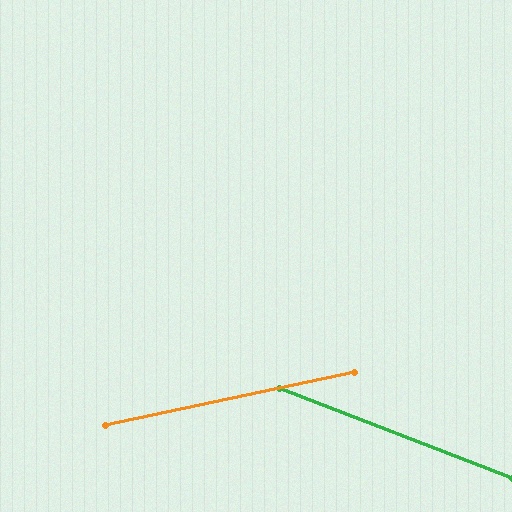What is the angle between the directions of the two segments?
Approximately 33 degrees.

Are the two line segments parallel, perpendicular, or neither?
Neither parallel nor perpendicular — they differ by about 33°.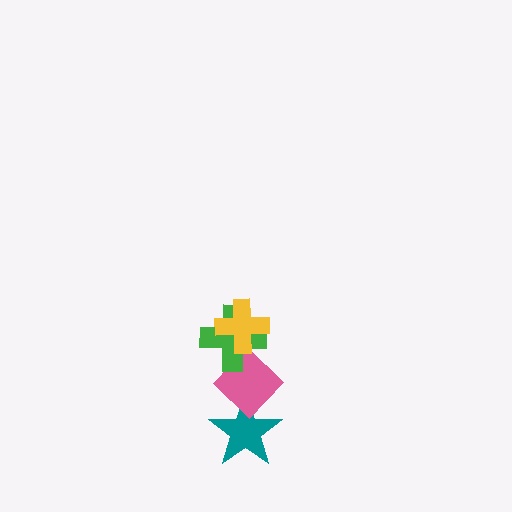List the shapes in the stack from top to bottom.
From top to bottom: the yellow cross, the green cross, the pink diamond, the teal star.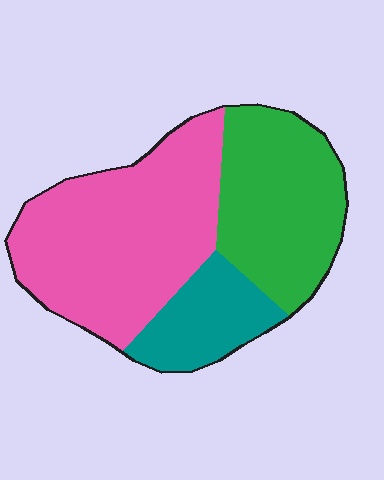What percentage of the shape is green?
Green takes up about one third (1/3) of the shape.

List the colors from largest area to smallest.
From largest to smallest: pink, green, teal.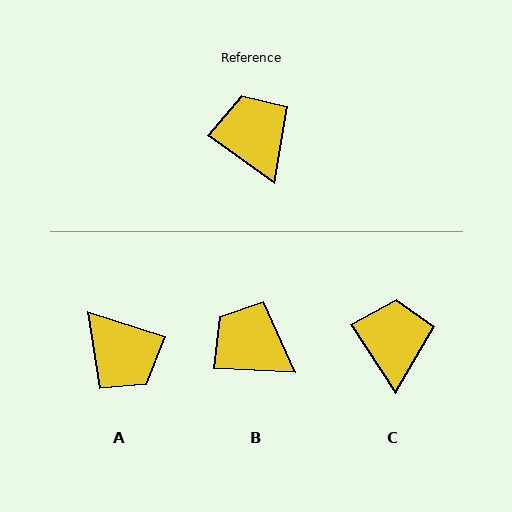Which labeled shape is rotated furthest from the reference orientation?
A, about 162 degrees away.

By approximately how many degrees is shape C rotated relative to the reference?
Approximately 21 degrees clockwise.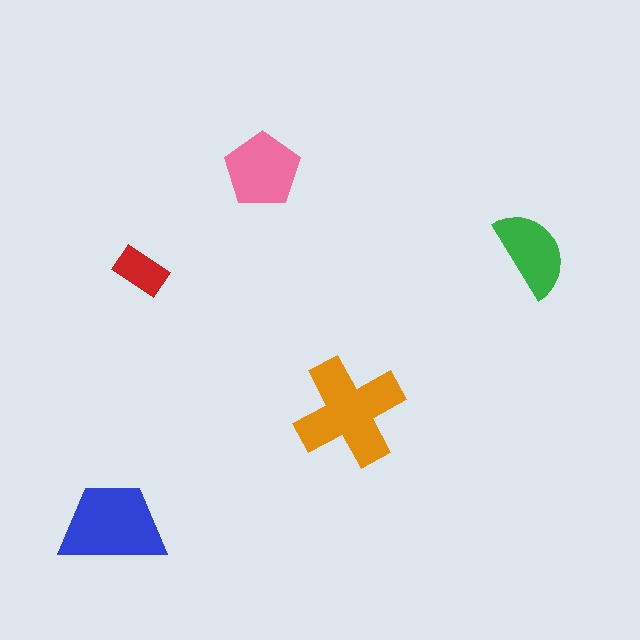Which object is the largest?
The orange cross.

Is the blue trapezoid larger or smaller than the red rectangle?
Larger.